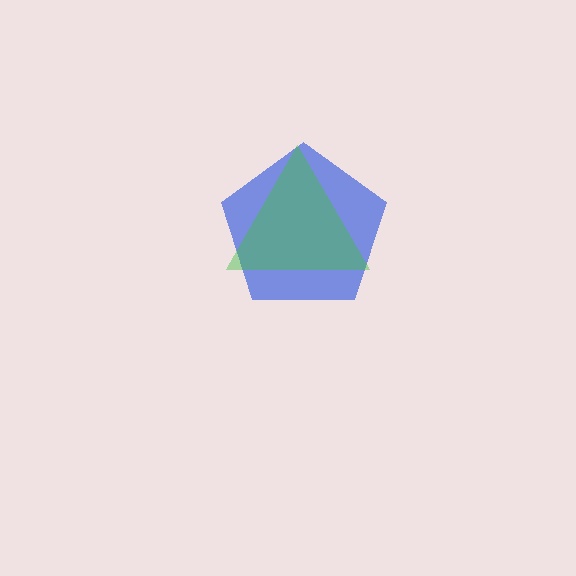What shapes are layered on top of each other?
The layered shapes are: a blue pentagon, a green triangle.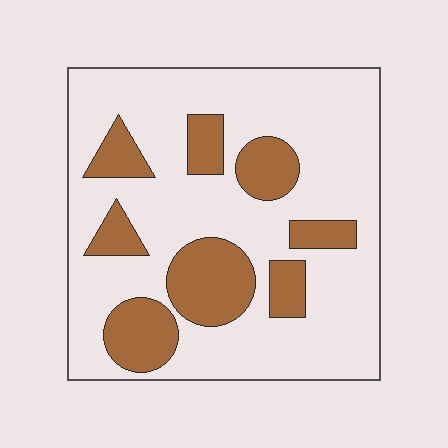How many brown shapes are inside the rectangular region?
8.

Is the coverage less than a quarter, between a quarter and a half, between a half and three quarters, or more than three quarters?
Between a quarter and a half.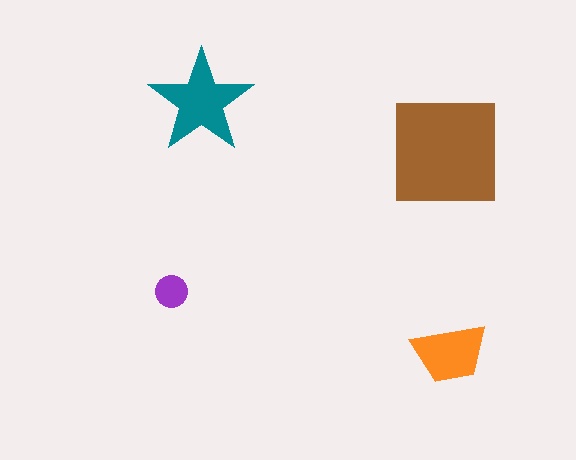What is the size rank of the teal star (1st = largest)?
2nd.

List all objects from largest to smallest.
The brown square, the teal star, the orange trapezoid, the purple circle.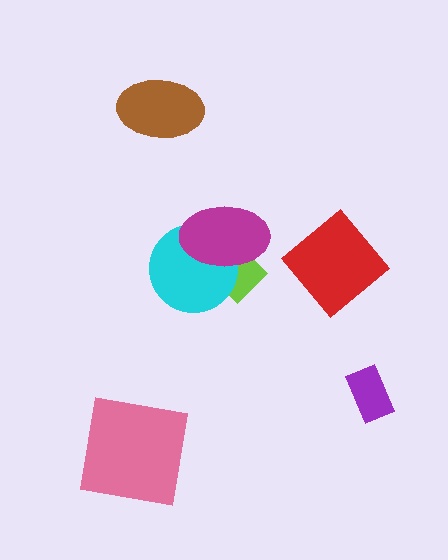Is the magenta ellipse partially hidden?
No, no other shape covers it.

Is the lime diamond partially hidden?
Yes, it is partially covered by another shape.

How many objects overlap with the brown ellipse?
0 objects overlap with the brown ellipse.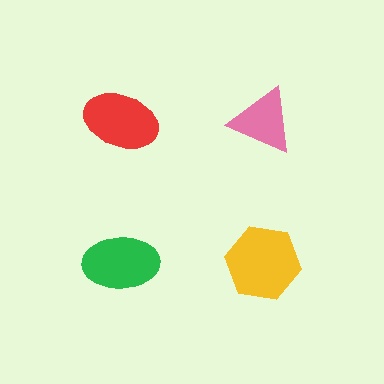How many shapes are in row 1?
2 shapes.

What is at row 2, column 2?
A yellow hexagon.